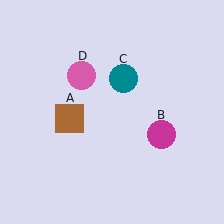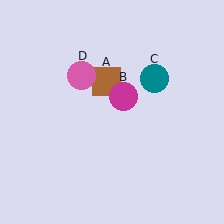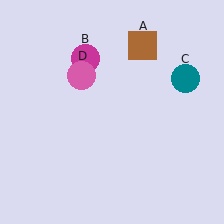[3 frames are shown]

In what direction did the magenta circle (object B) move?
The magenta circle (object B) moved up and to the left.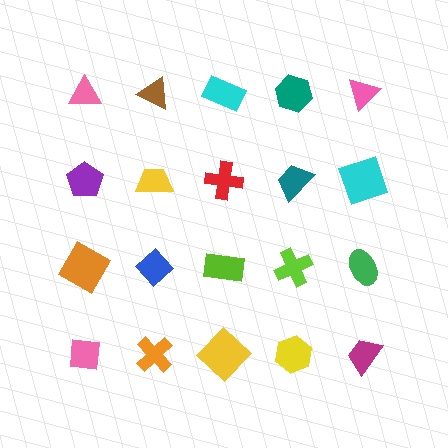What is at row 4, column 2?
An orange cross.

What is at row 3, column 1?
An orange diamond.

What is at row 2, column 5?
A cyan square.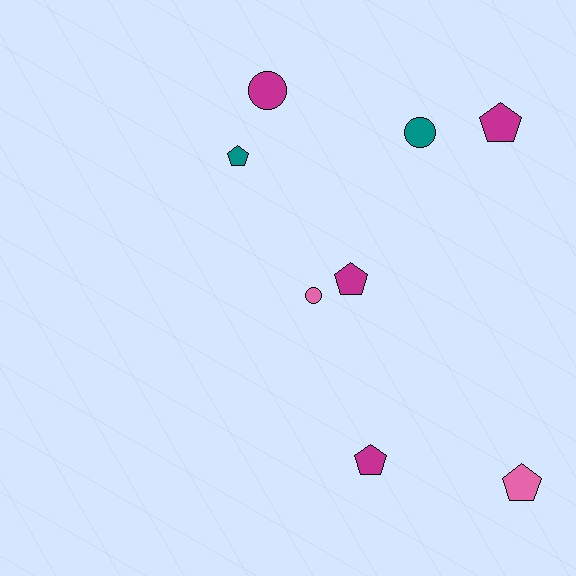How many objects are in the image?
There are 8 objects.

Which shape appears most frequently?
Pentagon, with 5 objects.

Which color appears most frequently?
Magenta, with 4 objects.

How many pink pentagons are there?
There is 1 pink pentagon.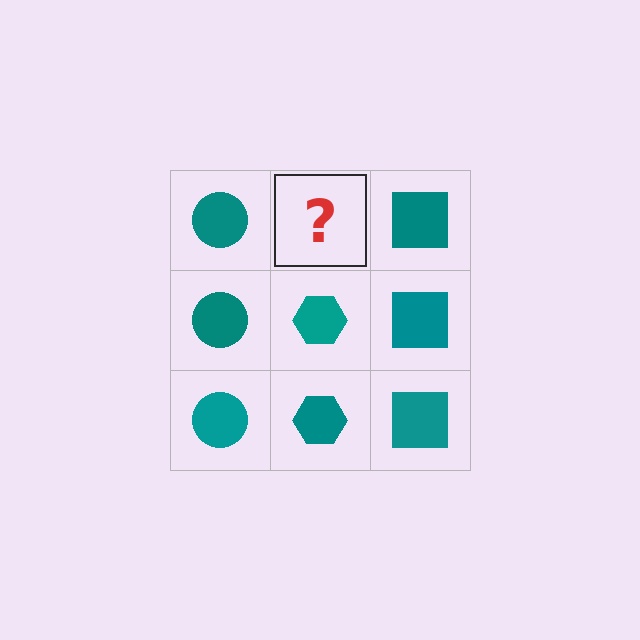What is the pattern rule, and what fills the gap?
The rule is that each column has a consistent shape. The gap should be filled with a teal hexagon.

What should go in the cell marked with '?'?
The missing cell should contain a teal hexagon.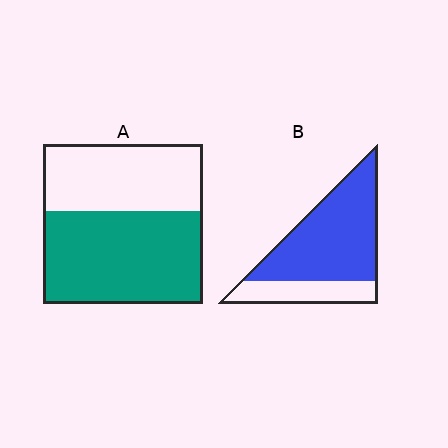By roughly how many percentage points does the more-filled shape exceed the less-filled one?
By roughly 15 percentage points (B over A).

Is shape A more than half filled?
Yes.